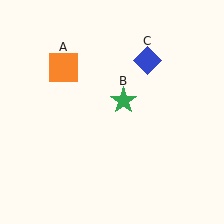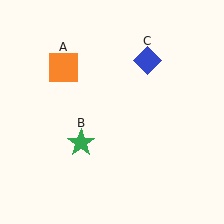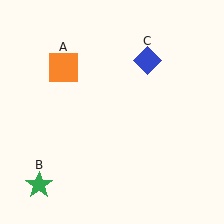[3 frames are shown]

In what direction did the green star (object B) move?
The green star (object B) moved down and to the left.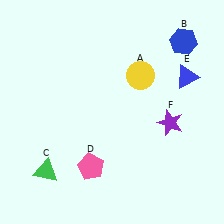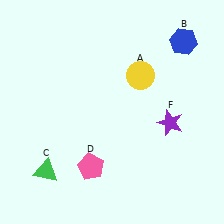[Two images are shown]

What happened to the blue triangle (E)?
The blue triangle (E) was removed in Image 2. It was in the top-right area of Image 1.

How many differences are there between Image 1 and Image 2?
There is 1 difference between the two images.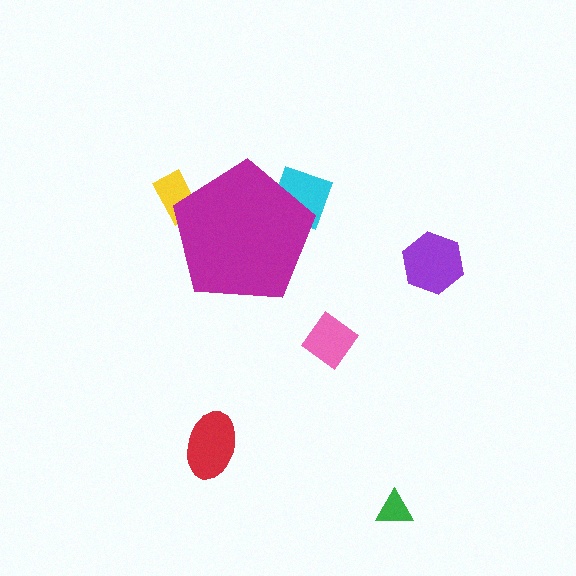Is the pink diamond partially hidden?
No, the pink diamond is fully visible.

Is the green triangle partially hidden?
No, the green triangle is fully visible.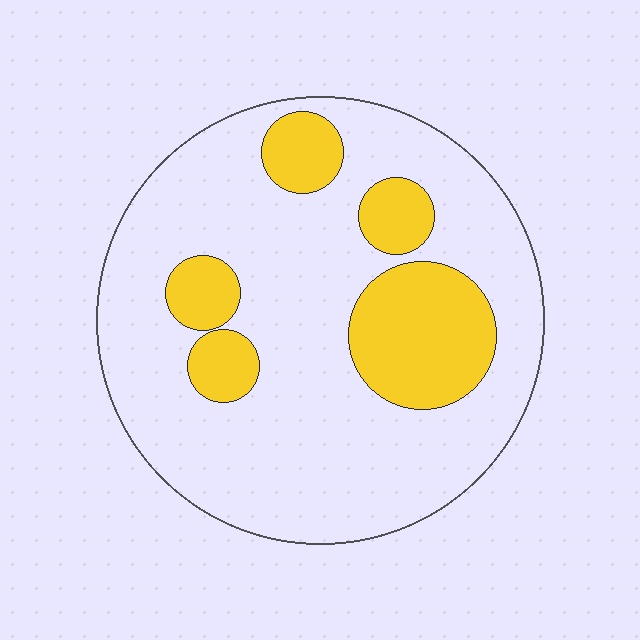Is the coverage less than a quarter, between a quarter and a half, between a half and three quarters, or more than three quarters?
Less than a quarter.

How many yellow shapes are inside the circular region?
5.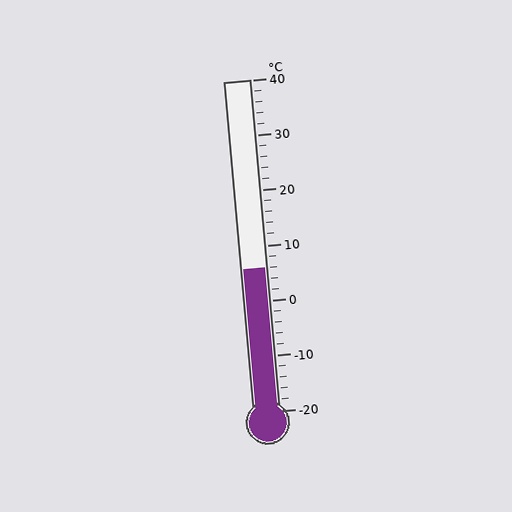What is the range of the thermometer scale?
The thermometer scale ranges from -20°C to 40°C.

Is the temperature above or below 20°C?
The temperature is below 20°C.